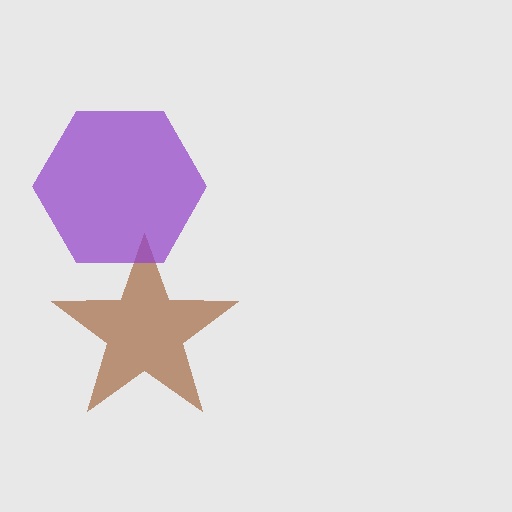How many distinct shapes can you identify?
There are 2 distinct shapes: a brown star, a purple hexagon.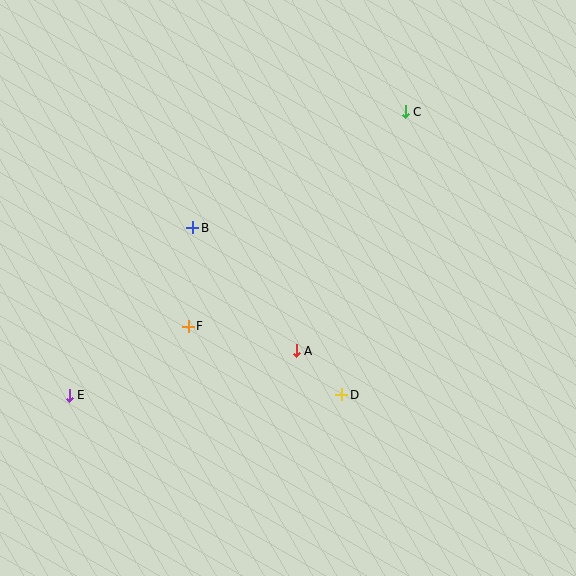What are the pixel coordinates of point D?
Point D is at (342, 395).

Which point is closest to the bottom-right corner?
Point D is closest to the bottom-right corner.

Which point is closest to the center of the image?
Point A at (296, 351) is closest to the center.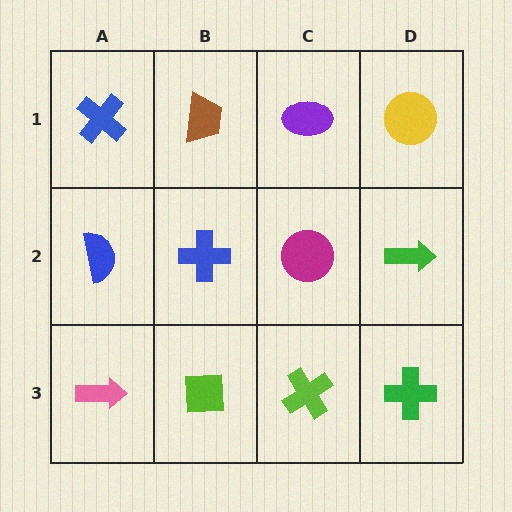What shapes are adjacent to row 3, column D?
A green arrow (row 2, column D), a lime cross (row 3, column C).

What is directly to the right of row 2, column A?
A blue cross.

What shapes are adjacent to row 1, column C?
A magenta circle (row 2, column C), a brown trapezoid (row 1, column B), a yellow circle (row 1, column D).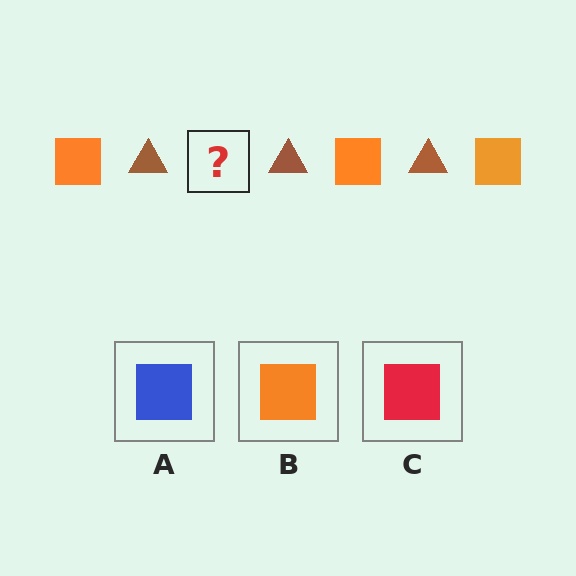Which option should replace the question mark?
Option B.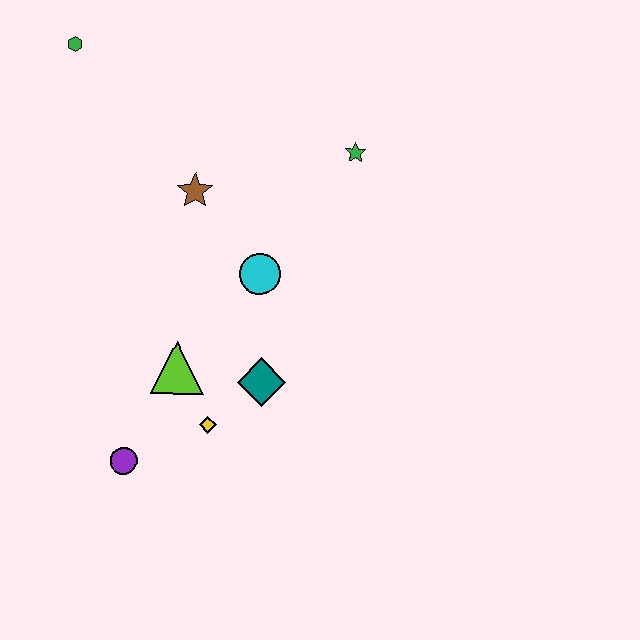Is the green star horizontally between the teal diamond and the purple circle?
No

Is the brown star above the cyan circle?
Yes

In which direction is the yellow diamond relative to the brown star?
The yellow diamond is below the brown star.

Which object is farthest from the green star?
The purple circle is farthest from the green star.